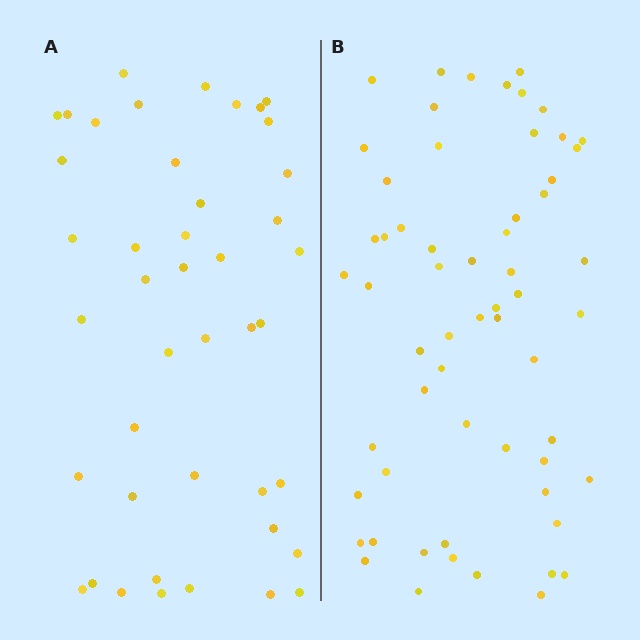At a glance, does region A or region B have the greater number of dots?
Region B (the right region) has more dots.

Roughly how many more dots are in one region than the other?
Region B has approximately 15 more dots than region A.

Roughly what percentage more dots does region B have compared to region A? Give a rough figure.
About 40% more.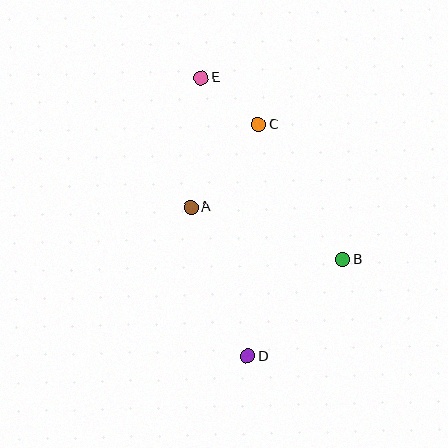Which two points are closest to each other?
Points C and E are closest to each other.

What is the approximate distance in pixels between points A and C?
The distance between A and C is approximately 107 pixels.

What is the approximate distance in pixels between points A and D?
The distance between A and D is approximately 160 pixels.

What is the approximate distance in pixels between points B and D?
The distance between B and D is approximately 136 pixels.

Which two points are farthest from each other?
Points D and E are farthest from each other.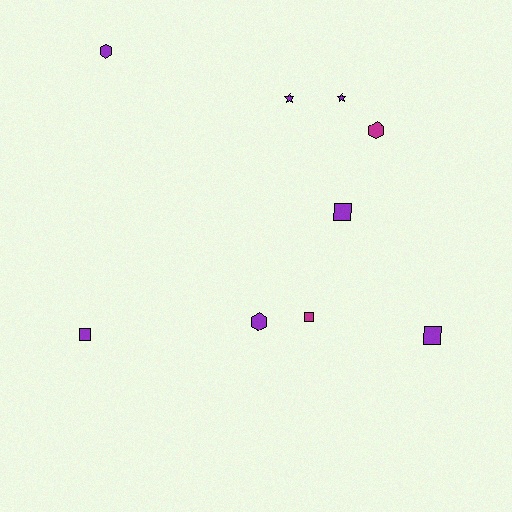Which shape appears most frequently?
Square, with 4 objects.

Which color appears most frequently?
Purple, with 7 objects.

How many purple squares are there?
There are 3 purple squares.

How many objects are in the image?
There are 9 objects.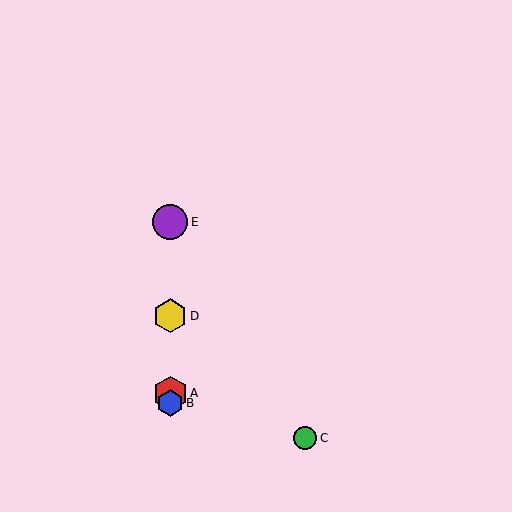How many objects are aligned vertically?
4 objects (A, B, D, E) are aligned vertically.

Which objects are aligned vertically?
Objects A, B, D, E are aligned vertically.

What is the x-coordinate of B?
Object B is at x≈170.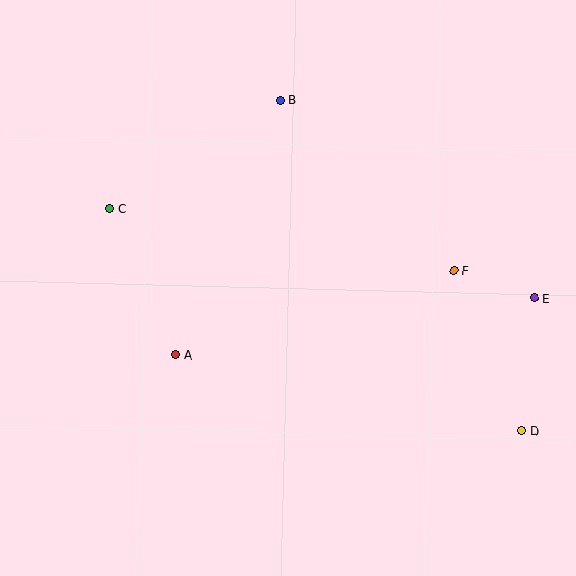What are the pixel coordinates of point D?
Point D is at (522, 431).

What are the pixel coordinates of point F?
Point F is at (454, 271).